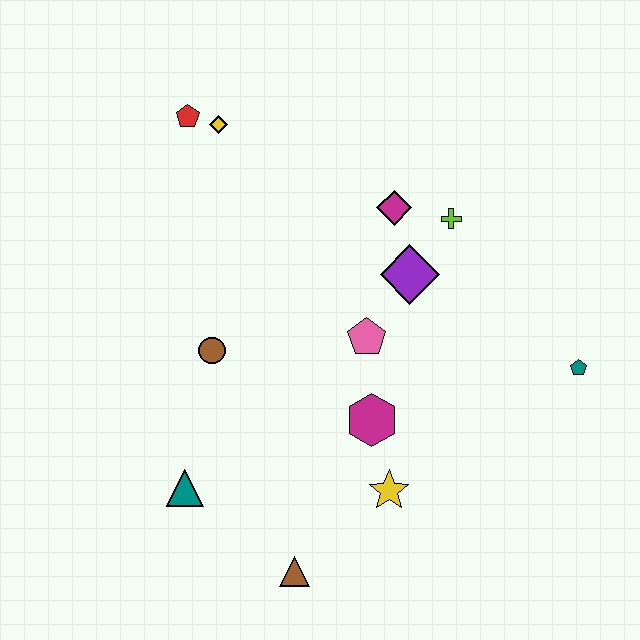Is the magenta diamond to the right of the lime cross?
No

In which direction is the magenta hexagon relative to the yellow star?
The magenta hexagon is above the yellow star.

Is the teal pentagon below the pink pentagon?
Yes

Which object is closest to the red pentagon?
The yellow diamond is closest to the red pentagon.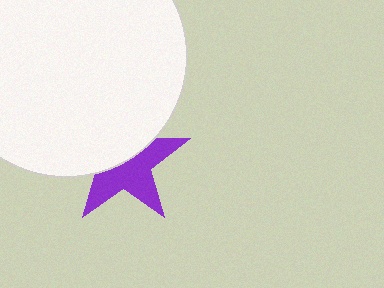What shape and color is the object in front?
The object in front is a white circle.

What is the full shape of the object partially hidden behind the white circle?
The partially hidden object is a purple star.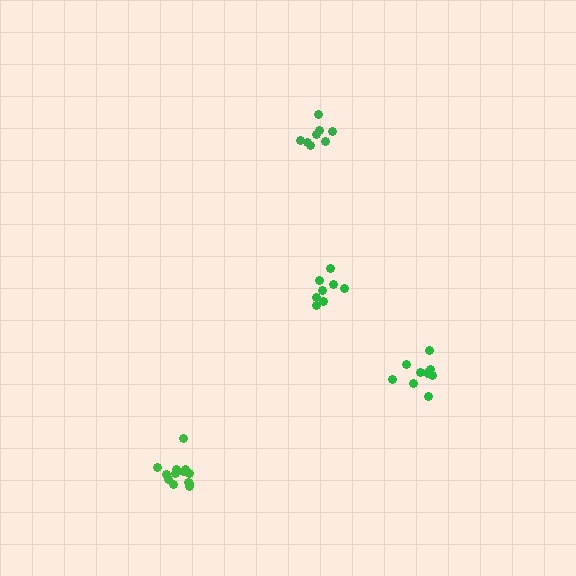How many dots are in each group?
Group 1: 14 dots, Group 2: 9 dots, Group 3: 8 dots, Group 4: 8 dots (39 total).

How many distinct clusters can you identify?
There are 4 distinct clusters.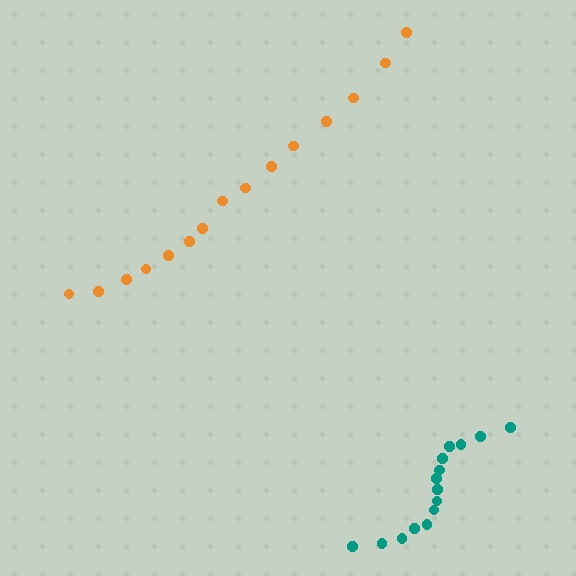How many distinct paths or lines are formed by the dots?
There are 2 distinct paths.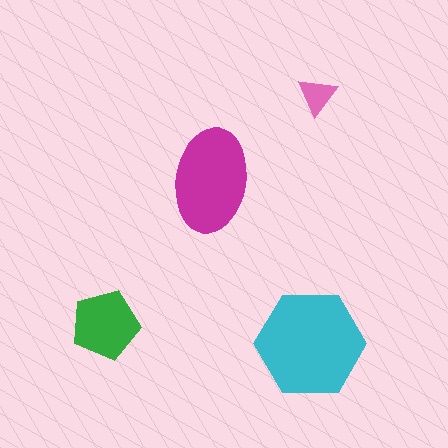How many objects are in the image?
There are 4 objects in the image.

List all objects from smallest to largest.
The pink triangle, the green pentagon, the magenta ellipse, the cyan hexagon.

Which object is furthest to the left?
The green pentagon is leftmost.